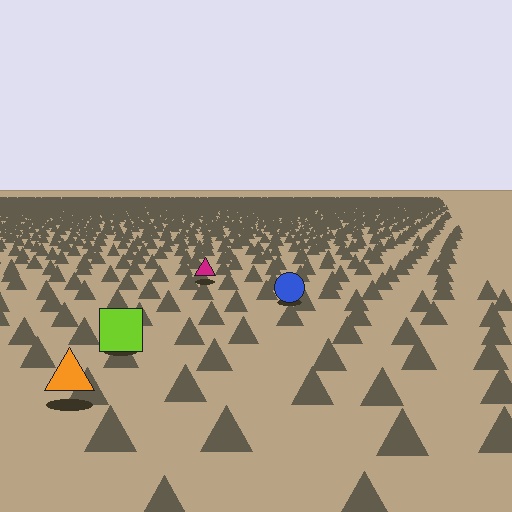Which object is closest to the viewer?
The orange triangle is closest. The texture marks near it are larger and more spread out.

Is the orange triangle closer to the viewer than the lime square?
Yes. The orange triangle is closer — you can tell from the texture gradient: the ground texture is coarser near it.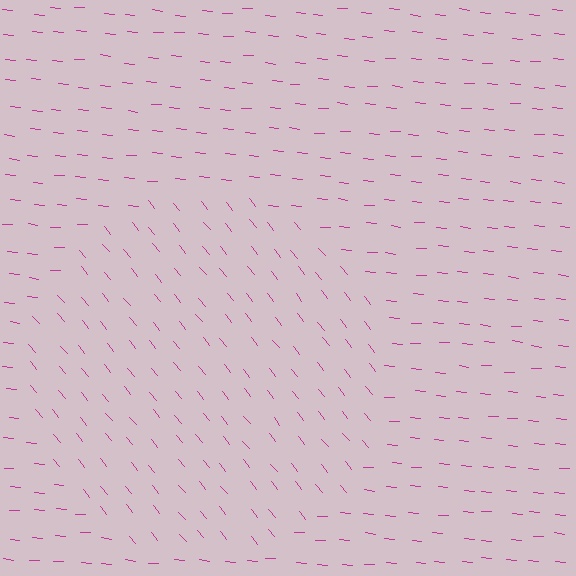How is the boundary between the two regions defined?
The boundary is defined purely by a change in line orientation (approximately 45 degrees difference). All lines are the same color and thickness.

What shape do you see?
I see a circle.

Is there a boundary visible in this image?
Yes, there is a texture boundary formed by a change in line orientation.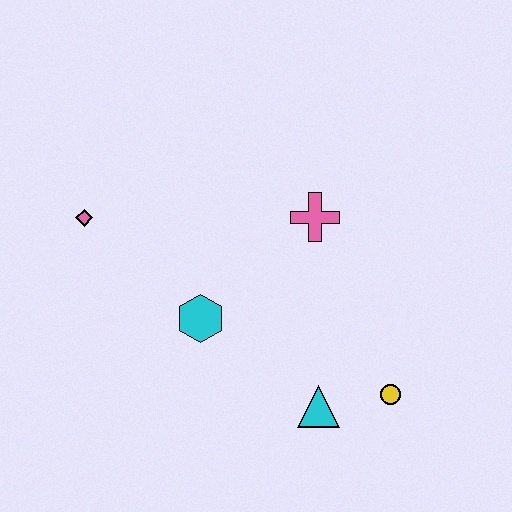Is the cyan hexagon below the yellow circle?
No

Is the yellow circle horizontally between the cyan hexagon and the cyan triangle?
No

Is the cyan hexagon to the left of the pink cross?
Yes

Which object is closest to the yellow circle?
The cyan triangle is closest to the yellow circle.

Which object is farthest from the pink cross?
The pink diamond is farthest from the pink cross.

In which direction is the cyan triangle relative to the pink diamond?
The cyan triangle is to the right of the pink diamond.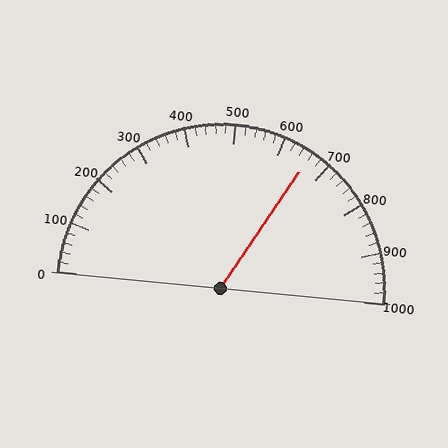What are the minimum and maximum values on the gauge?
The gauge ranges from 0 to 1000.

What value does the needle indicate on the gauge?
The needle indicates approximately 660.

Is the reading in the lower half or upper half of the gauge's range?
The reading is in the upper half of the range (0 to 1000).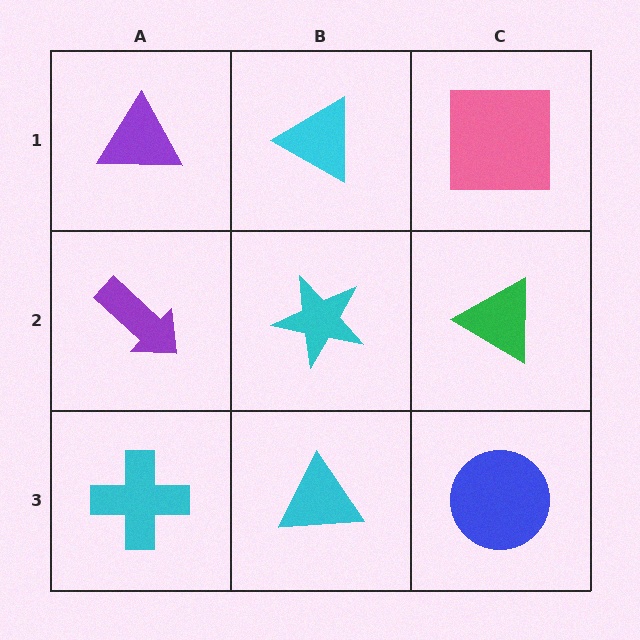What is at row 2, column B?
A cyan star.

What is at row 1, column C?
A pink square.